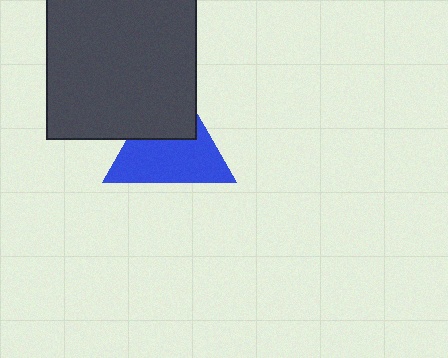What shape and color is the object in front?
The object in front is a dark gray rectangle.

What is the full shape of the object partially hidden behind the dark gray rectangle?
The partially hidden object is a blue triangle.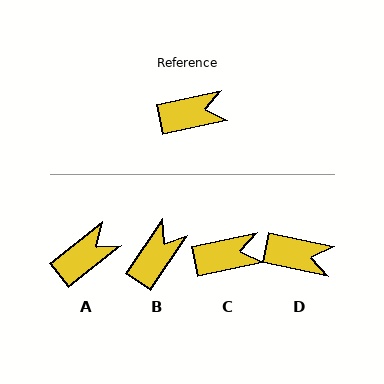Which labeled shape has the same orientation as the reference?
C.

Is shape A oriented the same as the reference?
No, it is off by about 26 degrees.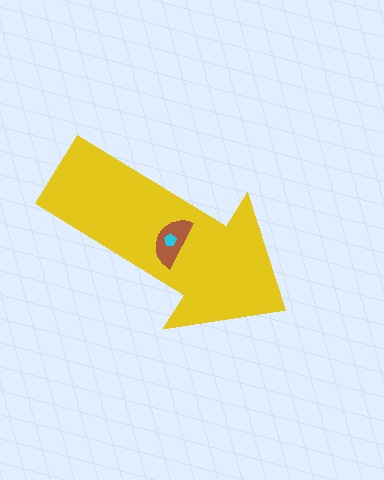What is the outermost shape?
The yellow arrow.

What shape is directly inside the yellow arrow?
The brown semicircle.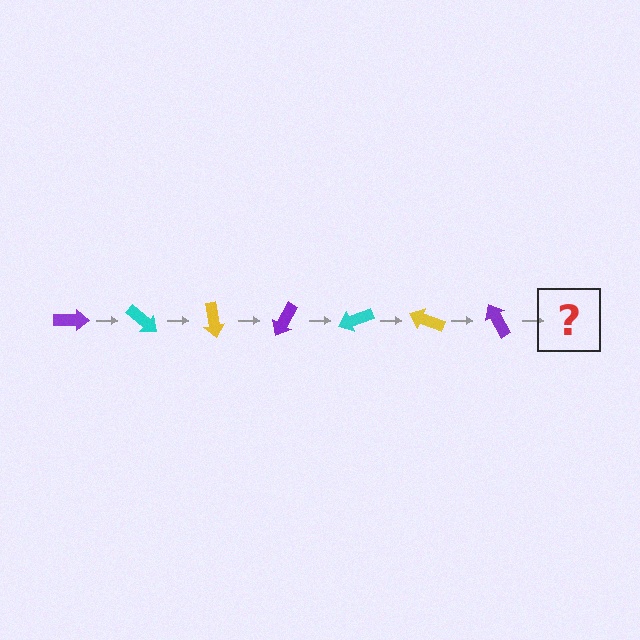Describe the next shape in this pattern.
It should be a cyan arrow, rotated 280 degrees from the start.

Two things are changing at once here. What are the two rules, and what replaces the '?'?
The two rules are that it rotates 40 degrees each step and the color cycles through purple, cyan, and yellow. The '?' should be a cyan arrow, rotated 280 degrees from the start.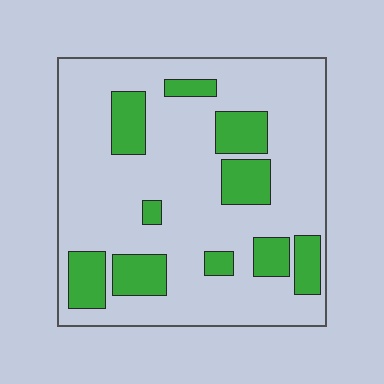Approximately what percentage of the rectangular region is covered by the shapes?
Approximately 25%.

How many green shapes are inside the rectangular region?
10.